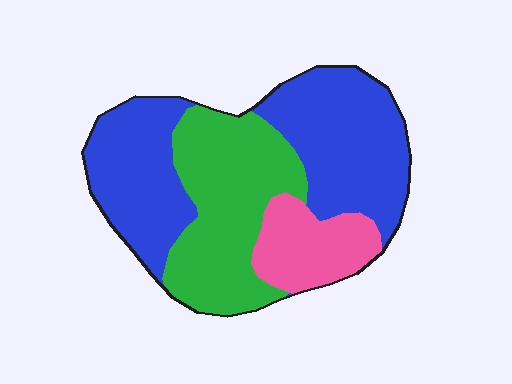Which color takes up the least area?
Pink, at roughly 15%.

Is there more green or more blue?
Blue.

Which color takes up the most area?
Blue, at roughly 50%.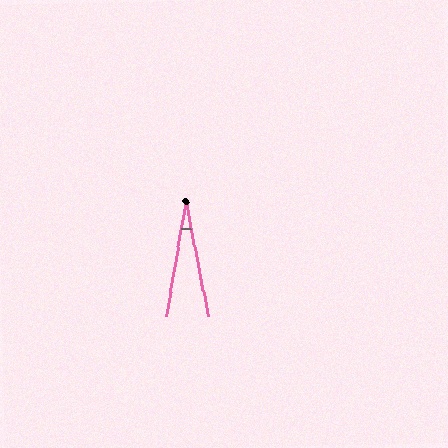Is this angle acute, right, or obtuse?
It is acute.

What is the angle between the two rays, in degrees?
Approximately 21 degrees.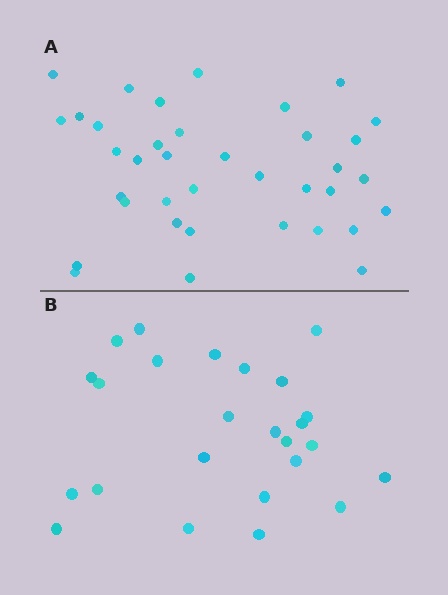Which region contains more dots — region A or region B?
Region A (the top region) has more dots.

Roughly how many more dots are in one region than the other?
Region A has roughly 12 or so more dots than region B.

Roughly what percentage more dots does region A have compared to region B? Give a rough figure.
About 50% more.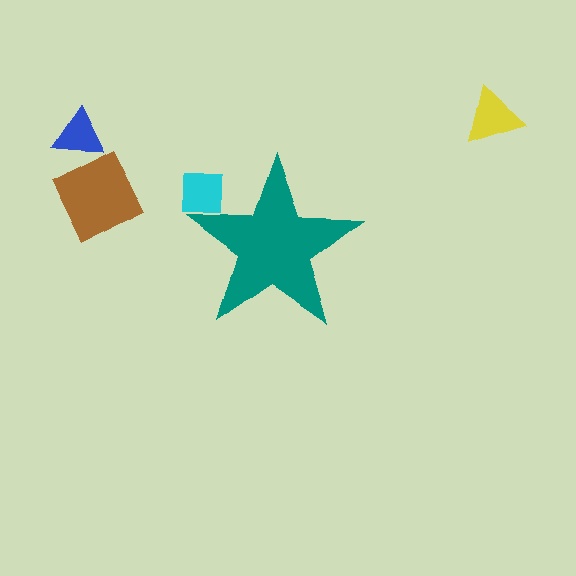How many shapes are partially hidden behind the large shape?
1 shape is partially hidden.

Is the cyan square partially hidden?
Yes, the cyan square is partially hidden behind the teal star.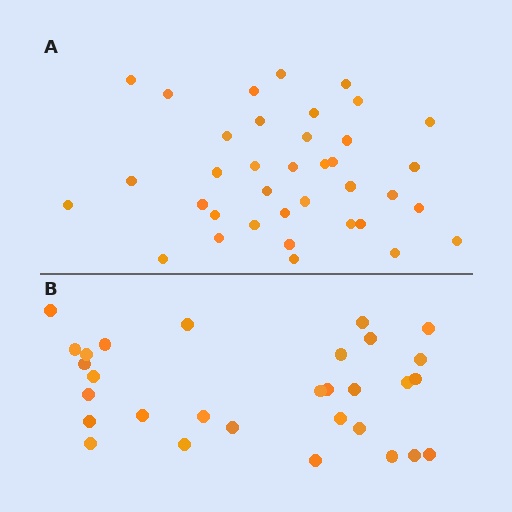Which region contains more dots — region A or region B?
Region A (the top region) has more dots.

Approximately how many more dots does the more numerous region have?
Region A has roughly 8 or so more dots than region B.